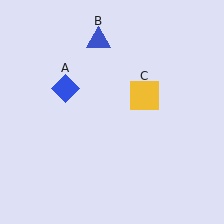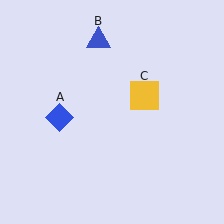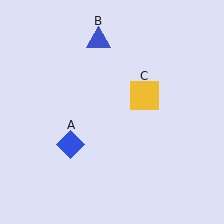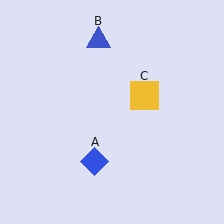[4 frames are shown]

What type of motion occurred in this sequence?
The blue diamond (object A) rotated counterclockwise around the center of the scene.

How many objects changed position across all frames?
1 object changed position: blue diamond (object A).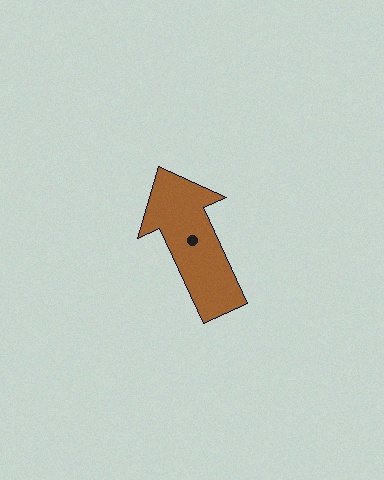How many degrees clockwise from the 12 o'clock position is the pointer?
Approximately 335 degrees.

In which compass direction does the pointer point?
Northwest.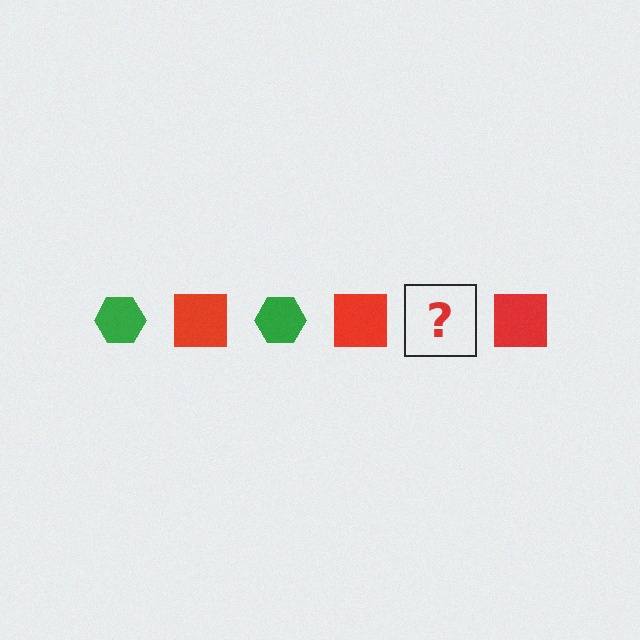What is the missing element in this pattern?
The missing element is a green hexagon.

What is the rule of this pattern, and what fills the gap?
The rule is that the pattern alternates between green hexagon and red square. The gap should be filled with a green hexagon.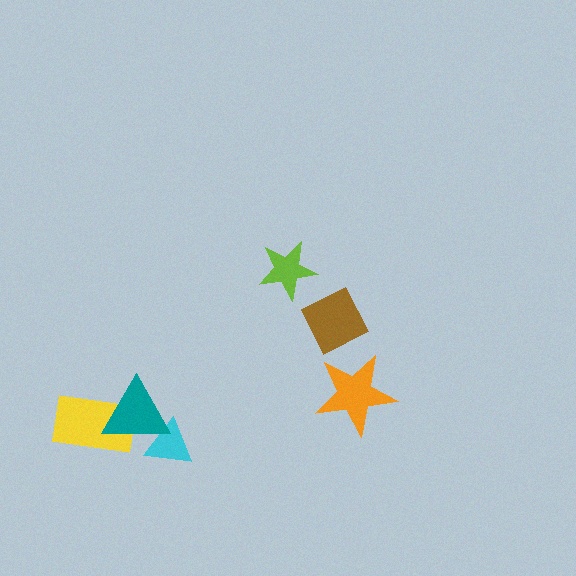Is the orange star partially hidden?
No, no other shape covers it.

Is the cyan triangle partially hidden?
Yes, it is partially covered by another shape.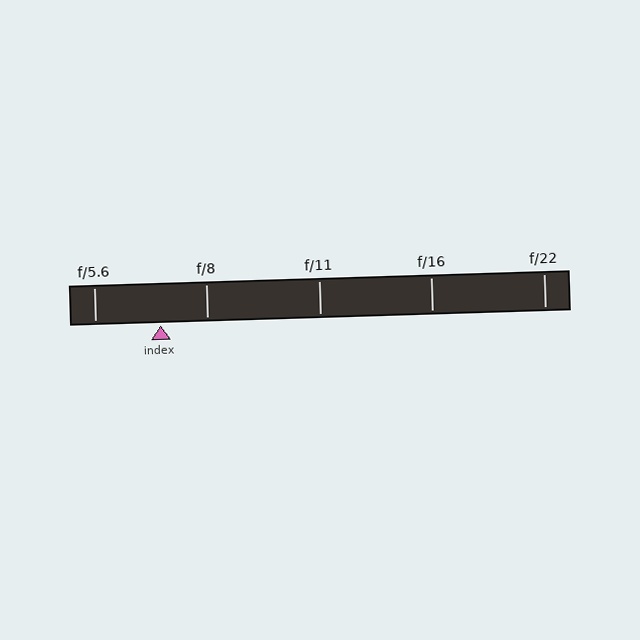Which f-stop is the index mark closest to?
The index mark is closest to f/8.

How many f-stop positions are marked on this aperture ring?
There are 5 f-stop positions marked.